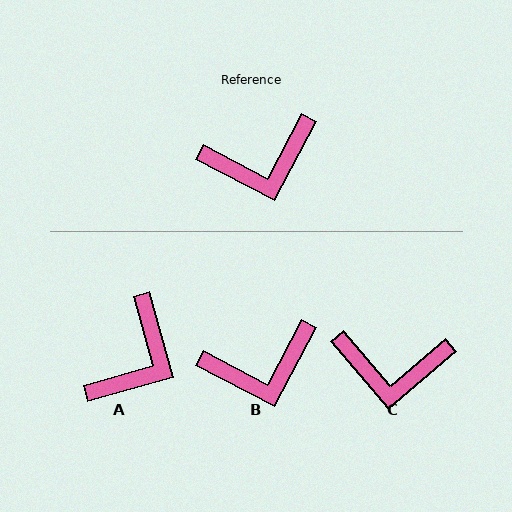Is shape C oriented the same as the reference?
No, it is off by about 22 degrees.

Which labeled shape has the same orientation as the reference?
B.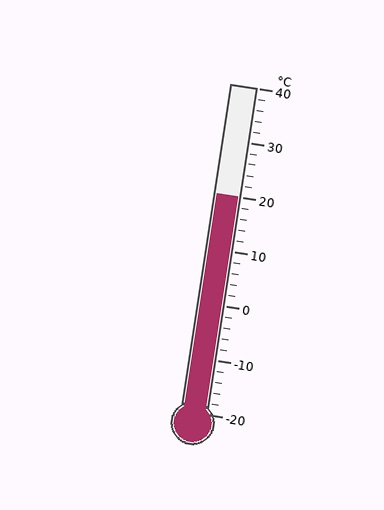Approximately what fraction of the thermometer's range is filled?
The thermometer is filled to approximately 65% of its range.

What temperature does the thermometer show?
The thermometer shows approximately 20°C.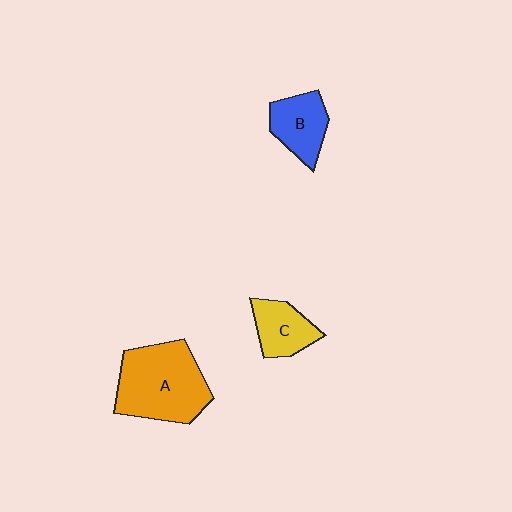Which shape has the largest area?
Shape A (orange).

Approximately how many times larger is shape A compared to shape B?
Approximately 2.0 times.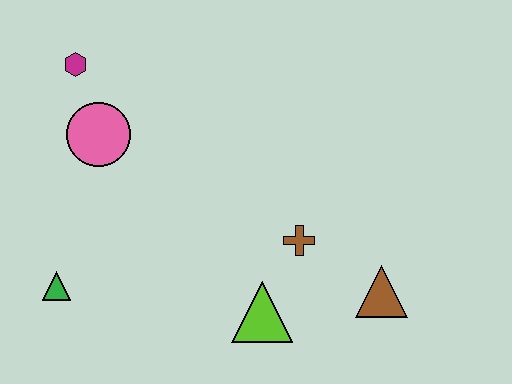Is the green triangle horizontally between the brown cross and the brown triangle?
No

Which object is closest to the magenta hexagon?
The pink circle is closest to the magenta hexagon.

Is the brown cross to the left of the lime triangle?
No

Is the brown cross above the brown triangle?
Yes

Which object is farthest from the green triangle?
The brown triangle is farthest from the green triangle.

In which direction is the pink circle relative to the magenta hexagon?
The pink circle is below the magenta hexagon.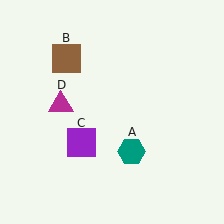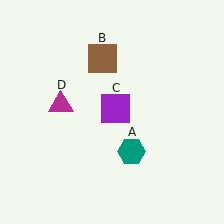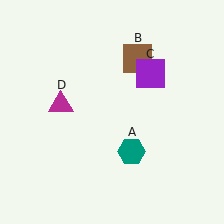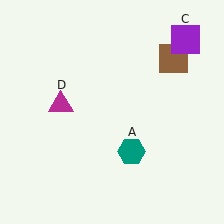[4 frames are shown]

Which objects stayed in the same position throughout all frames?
Teal hexagon (object A) and magenta triangle (object D) remained stationary.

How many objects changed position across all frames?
2 objects changed position: brown square (object B), purple square (object C).